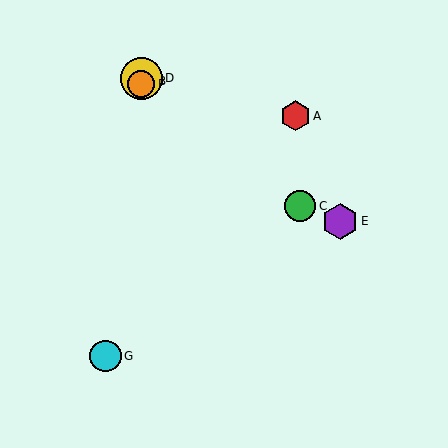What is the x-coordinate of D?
Object D is at x≈141.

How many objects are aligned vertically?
3 objects (B, D, F) are aligned vertically.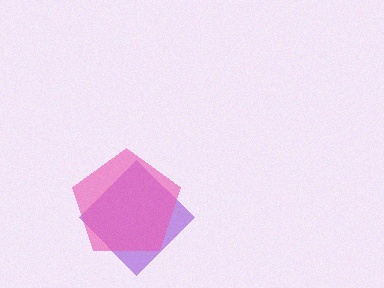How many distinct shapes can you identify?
There are 2 distinct shapes: a purple diamond, a pink pentagon.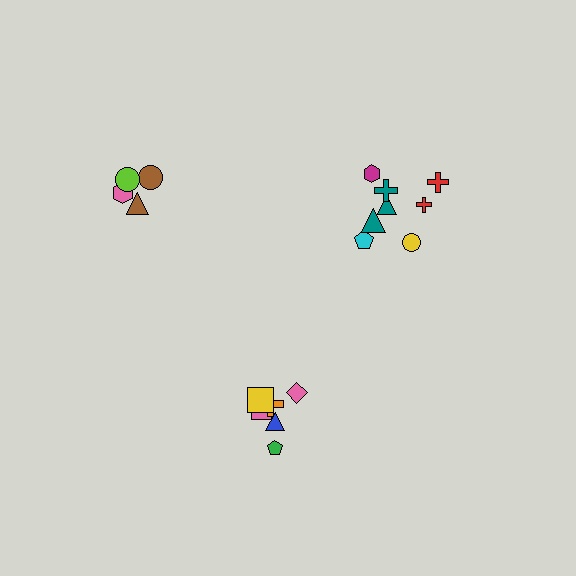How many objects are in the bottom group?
There are 6 objects.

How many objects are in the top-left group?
There are 4 objects.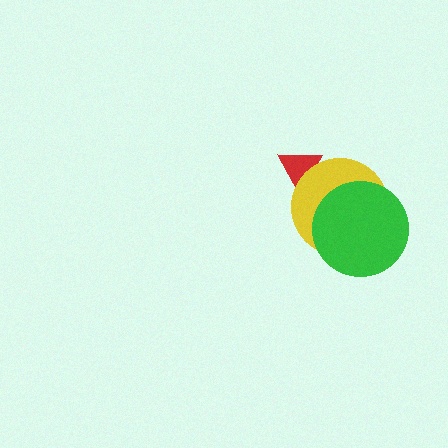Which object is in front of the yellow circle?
The green circle is in front of the yellow circle.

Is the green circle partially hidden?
No, no other shape covers it.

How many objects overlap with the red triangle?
1 object overlaps with the red triangle.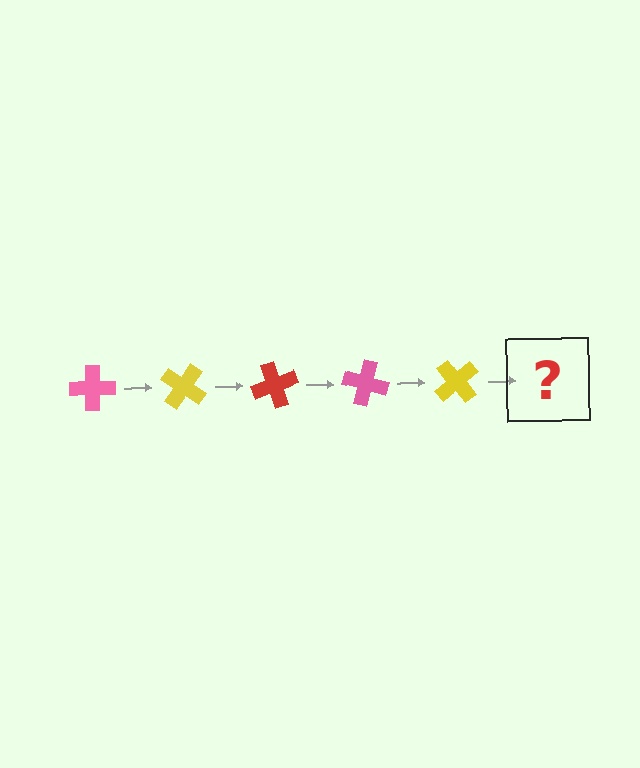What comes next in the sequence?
The next element should be a red cross, rotated 175 degrees from the start.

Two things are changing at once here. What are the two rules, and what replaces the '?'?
The two rules are that it rotates 35 degrees each step and the color cycles through pink, yellow, and red. The '?' should be a red cross, rotated 175 degrees from the start.